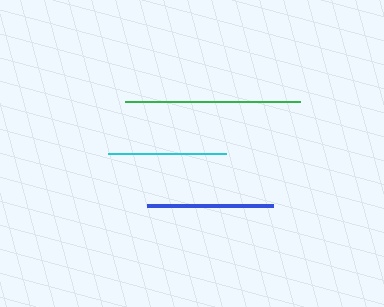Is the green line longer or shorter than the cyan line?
The green line is longer than the cyan line.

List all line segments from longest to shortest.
From longest to shortest: green, blue, cyan.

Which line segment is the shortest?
The cyan line is the shortest at approximately 118 pixels.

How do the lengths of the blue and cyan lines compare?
The blue and cyan lines are approximately the same length.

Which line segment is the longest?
The green line is the longest at approximately 176 pixels.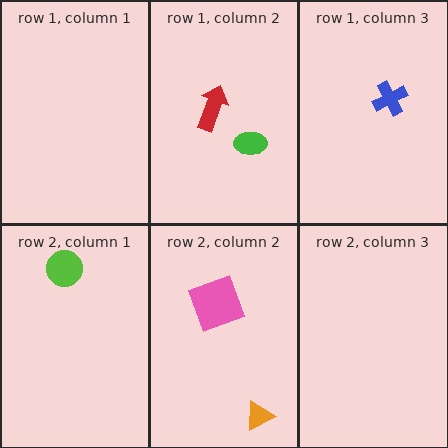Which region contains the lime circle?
The row 2, column 1 region.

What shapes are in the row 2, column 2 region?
The orange triangle, the pink square.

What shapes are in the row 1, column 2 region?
The red arrow, the green ellipse.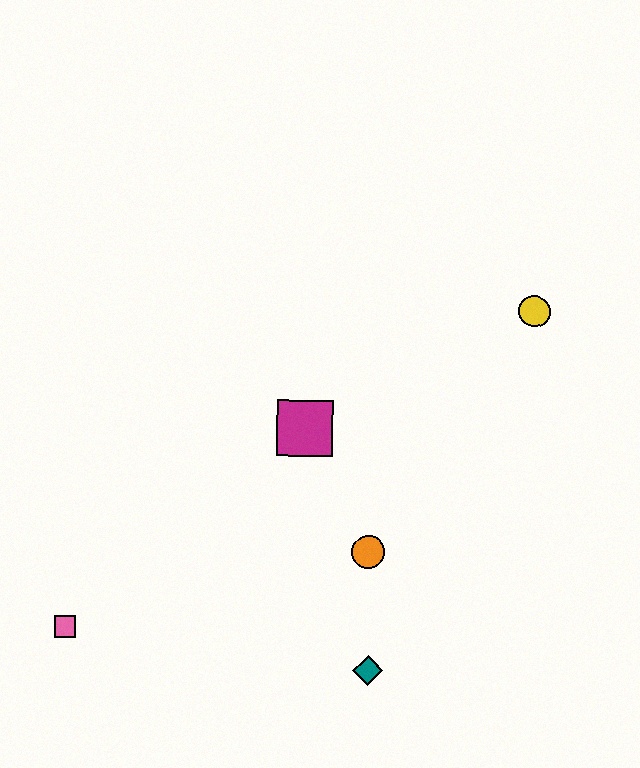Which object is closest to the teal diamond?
The orange circle is closest to the teal diamond.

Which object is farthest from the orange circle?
The pink square is farthest from the orange circle.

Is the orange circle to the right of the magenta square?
Yes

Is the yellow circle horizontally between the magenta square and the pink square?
No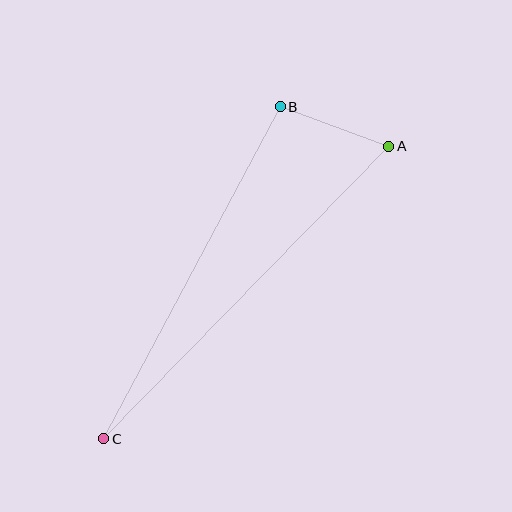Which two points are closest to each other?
Points A and B are closest to each other.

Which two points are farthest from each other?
Points A and C are farthest from each other.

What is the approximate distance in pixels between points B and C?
The distance between B and C is approximately 376 pixels.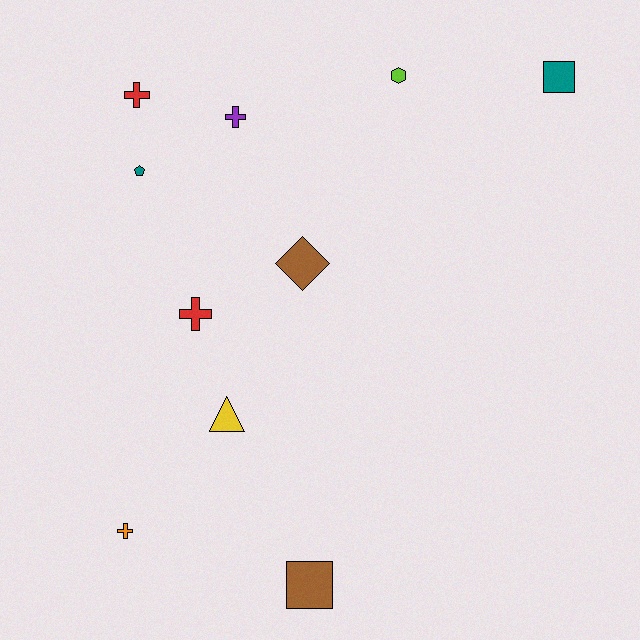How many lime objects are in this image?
There is 1 lime object.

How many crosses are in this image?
There are 4 crosses.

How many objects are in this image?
There are 10 objects.